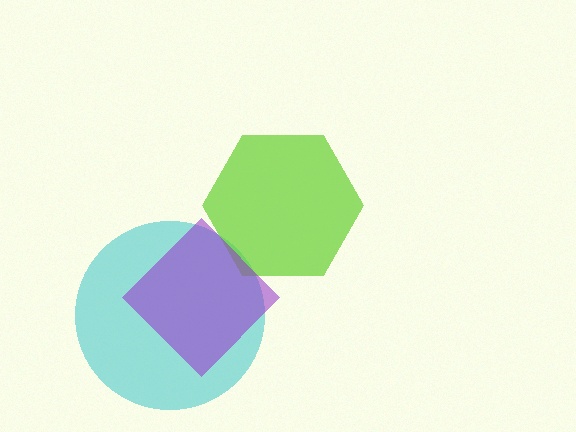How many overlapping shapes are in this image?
There are 3 overlapping shapes in the image.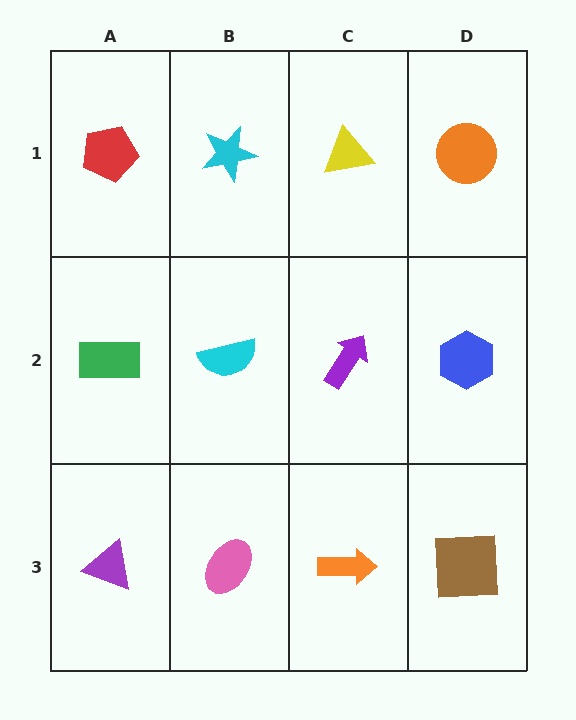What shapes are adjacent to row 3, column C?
A purple arrow (row 2, column C), a pink ellipse (row 3, column B), a brown square (row 3, column D).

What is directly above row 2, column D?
An orange circle.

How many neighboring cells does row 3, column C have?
3.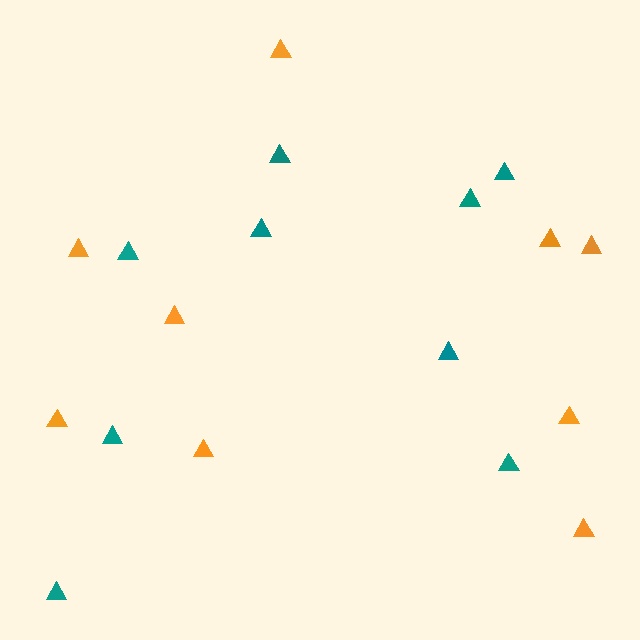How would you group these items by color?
There are 2 groups: one group of orange triangles (9) and one group of teal triangles (9).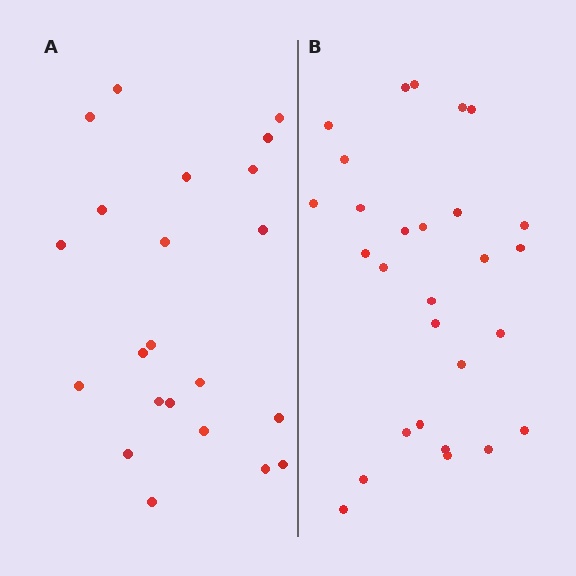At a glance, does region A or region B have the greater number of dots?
Region B (the right region) has more dots.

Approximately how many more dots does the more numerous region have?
Region B has about 6 more dots than region A.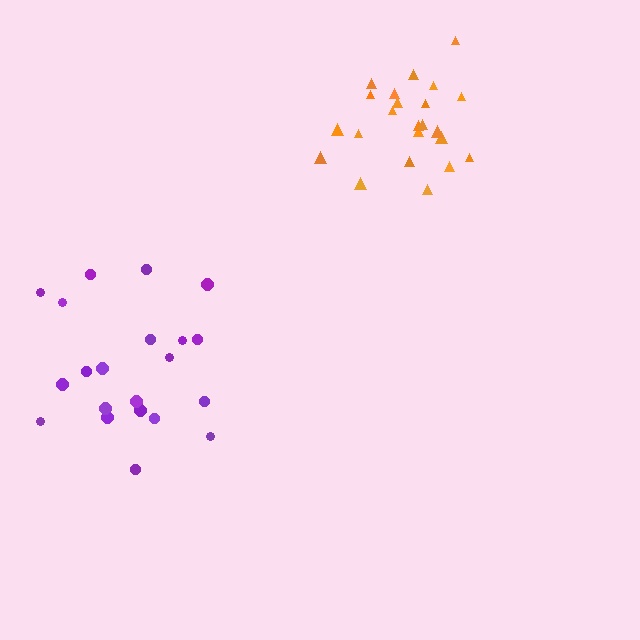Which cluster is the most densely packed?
Orange.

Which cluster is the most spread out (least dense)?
Purple.